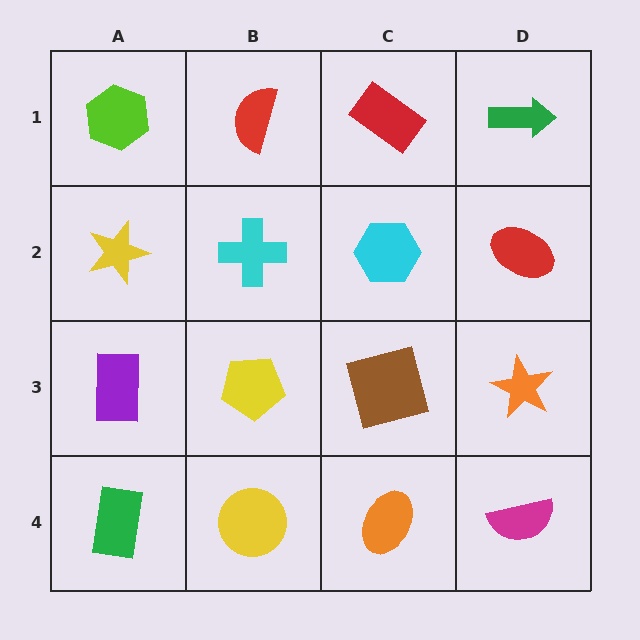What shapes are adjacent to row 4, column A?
A purple rectangle (row 3, column A), a yellow circle (row 4, column B).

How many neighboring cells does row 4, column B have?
3.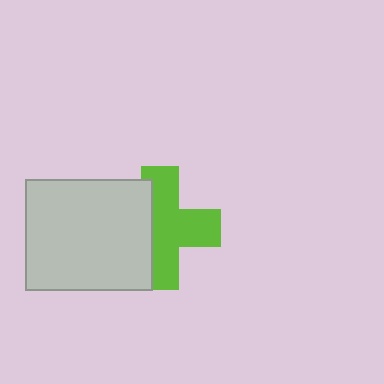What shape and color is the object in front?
The object in front is a light gray rectangle.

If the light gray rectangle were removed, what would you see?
You would see the complete lime cross.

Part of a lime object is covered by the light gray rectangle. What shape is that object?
It is a cross.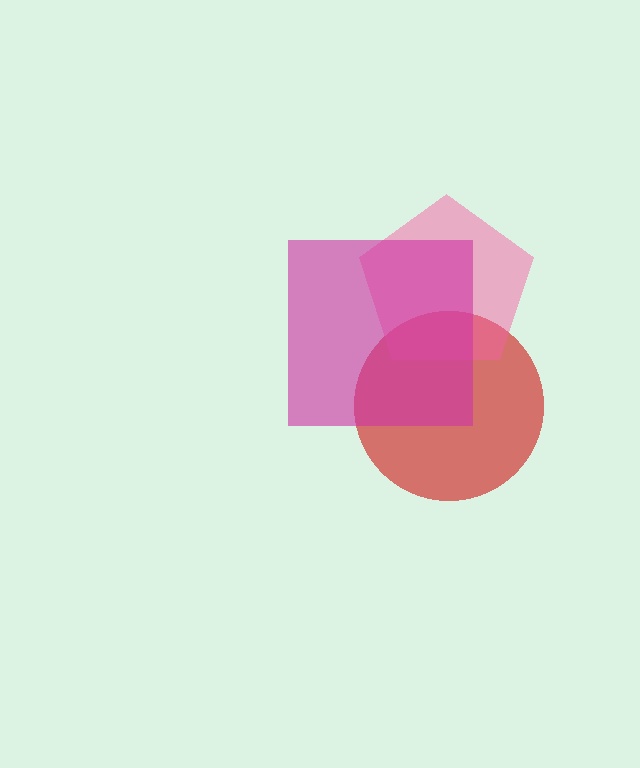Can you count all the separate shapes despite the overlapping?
Yes, there are 3 separate shapes.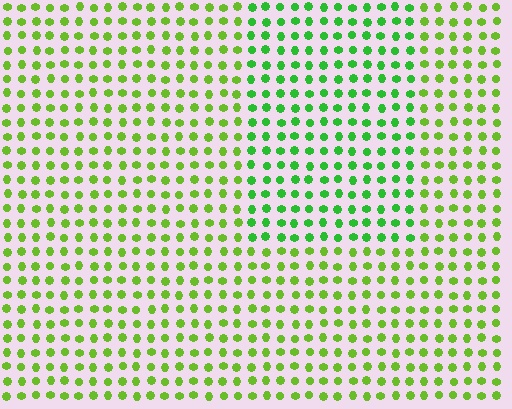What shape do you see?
I see a rectangle.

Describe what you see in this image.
The image is filled with small lime elements in a uniform arrangement. A rectangle-shaped region is visible where the elements are tinted to a slightly different hue, forming a subtle color boundary.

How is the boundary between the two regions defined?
The boundary is defined purely by a slight shift in hue (about 29 degrees). Spacing, size, and orientation are identical on both sides.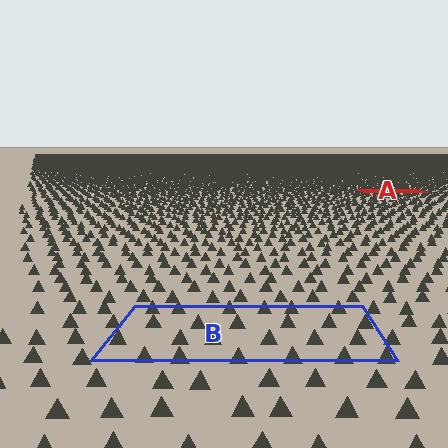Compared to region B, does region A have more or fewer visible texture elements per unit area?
Region A has more texture elements per unit area — they are packed more densely because it is farther away.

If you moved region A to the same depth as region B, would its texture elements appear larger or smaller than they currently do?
They would appear larger. At a closer depth, the same texture elements are projected at a bigger on-screen size.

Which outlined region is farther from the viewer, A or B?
Region A is farther from the viewer — the texture elements inside it appear smaller and more densely packed.